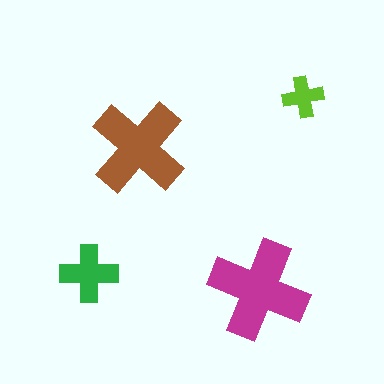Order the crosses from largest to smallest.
the magenta one, the brown one, the green one, the lime one.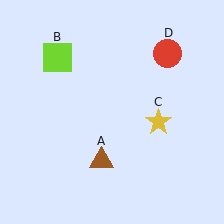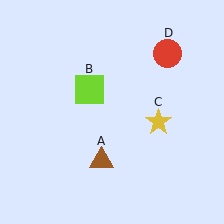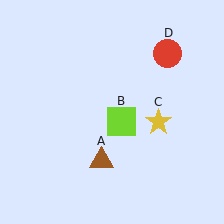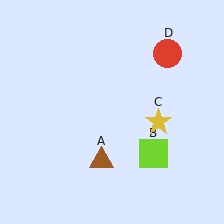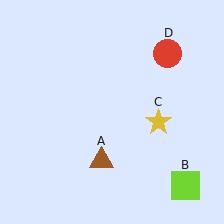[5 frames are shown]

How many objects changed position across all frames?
1 object changed position: lime square (object B).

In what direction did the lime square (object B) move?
The lime square (object B) moved down and to the right.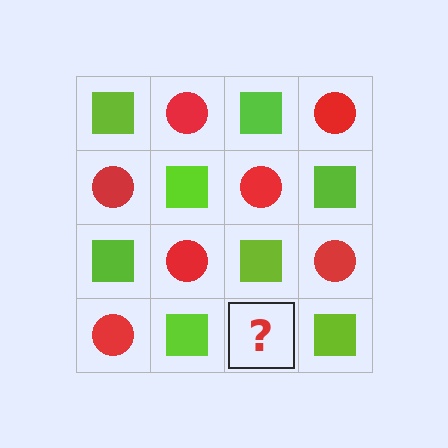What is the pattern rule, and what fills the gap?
The rule is that it alternates lime square and red circle in a checkerboard pattern. The gap should be filled with a red circle.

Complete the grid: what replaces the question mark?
The question mark should be replaced with a red circle.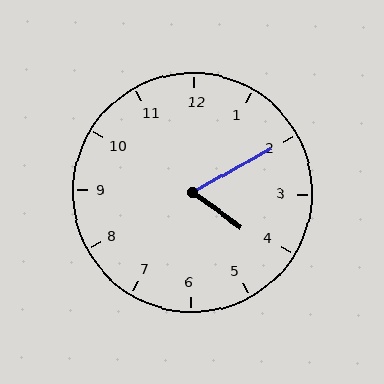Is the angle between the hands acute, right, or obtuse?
It is acute.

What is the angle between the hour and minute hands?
Approximately 65 degrees.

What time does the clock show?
4:10.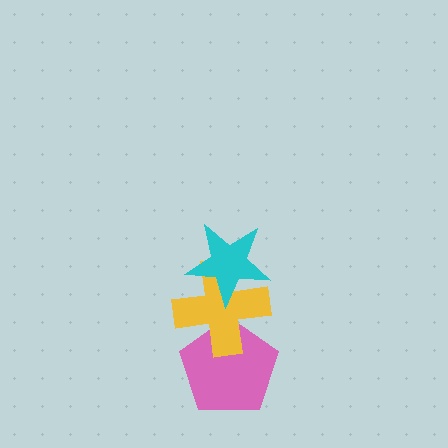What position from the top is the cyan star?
The cyan star is 1st from the top.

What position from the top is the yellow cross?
The yellow cross is 2nd from the top.